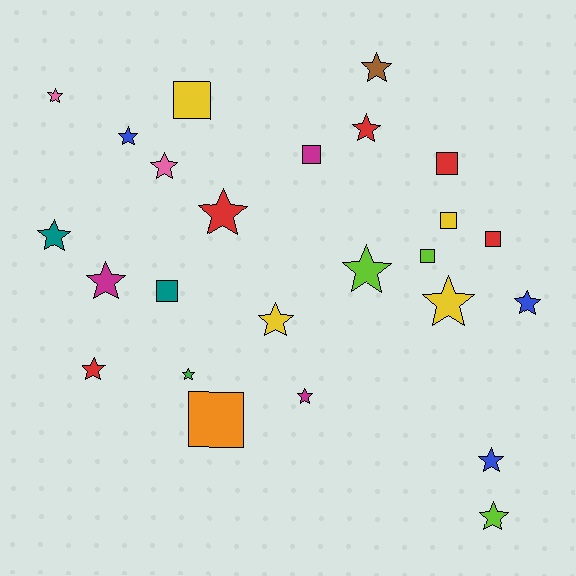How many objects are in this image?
There are 25 objects.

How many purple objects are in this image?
There are no purple objects.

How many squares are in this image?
There are 8 squares.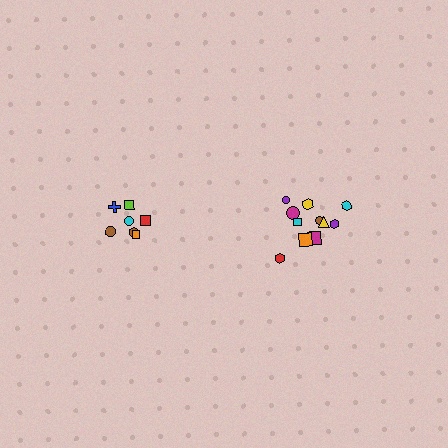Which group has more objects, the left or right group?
The right group.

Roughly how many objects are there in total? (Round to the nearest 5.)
Roughly 20 objects in total.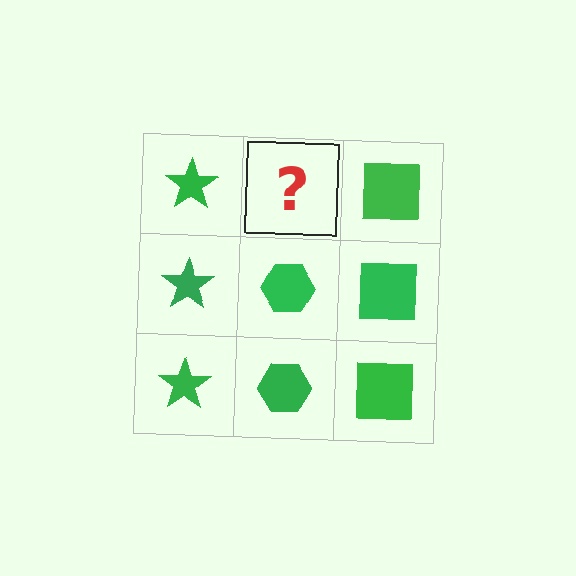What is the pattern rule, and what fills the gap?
The rule is that each column has a consistent shape. The gap should be filled with a green hexagon.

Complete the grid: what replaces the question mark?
The question mark should be replaced with a green hexagon.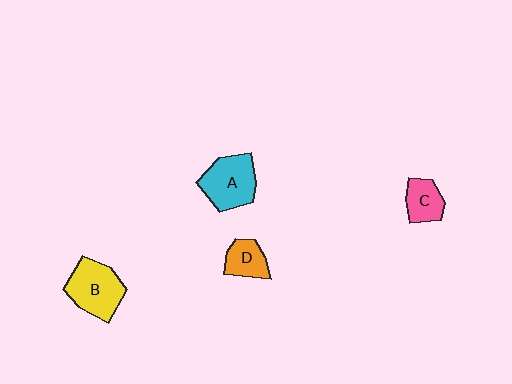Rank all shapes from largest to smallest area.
From largest to smallest: B (yellow), A (cyan), C (pink), D (orange).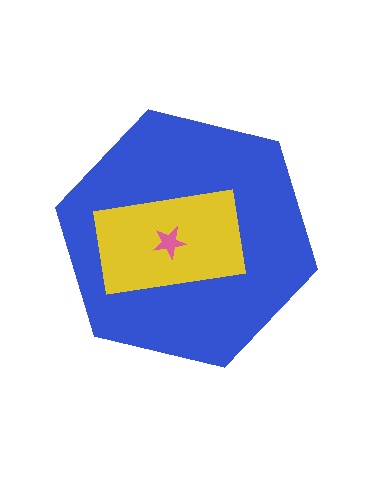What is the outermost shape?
The blue hexagon.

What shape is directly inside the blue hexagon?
The yellow rectangle.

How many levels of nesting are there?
3.